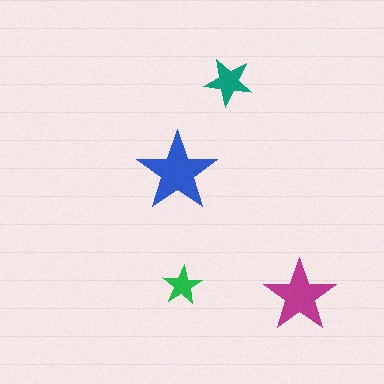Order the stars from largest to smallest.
the blue one, the magenta one, the teal one, the green one.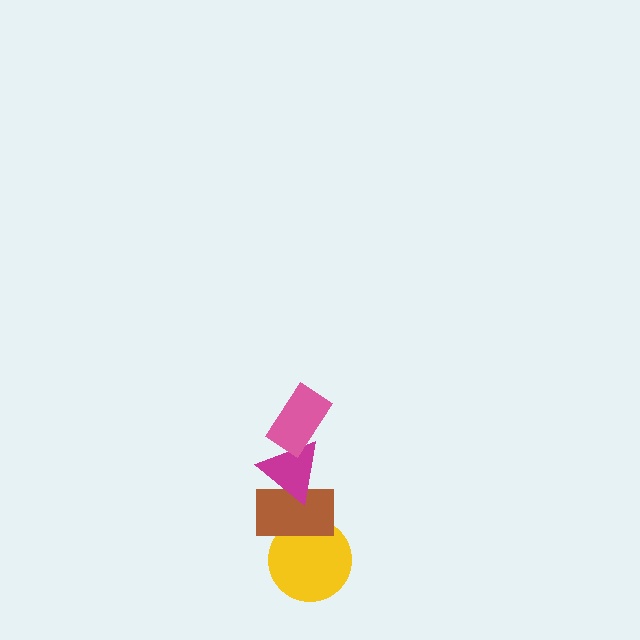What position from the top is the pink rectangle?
The pink rectangle is 1st from the top.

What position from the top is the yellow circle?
The yellow circle is 4th from the top.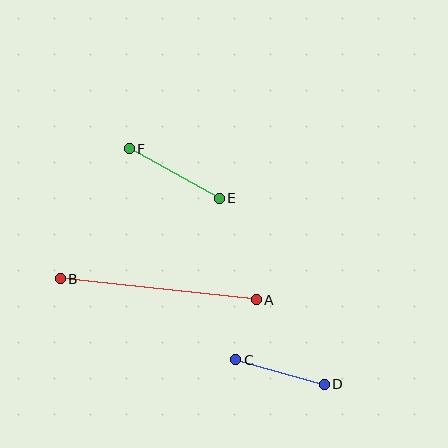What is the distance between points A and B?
The distance is approximately 197 pixels.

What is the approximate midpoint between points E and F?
The midpoint is at approximately (174, 173) pixels.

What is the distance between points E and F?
The distance is approximately 103 pixels.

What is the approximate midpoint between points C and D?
The midpoint is at approximately (280, 372) pixels.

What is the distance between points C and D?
The distance is approximately 91 pixels.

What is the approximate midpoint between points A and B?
The midpoint is at approximately (158, 289) pixels.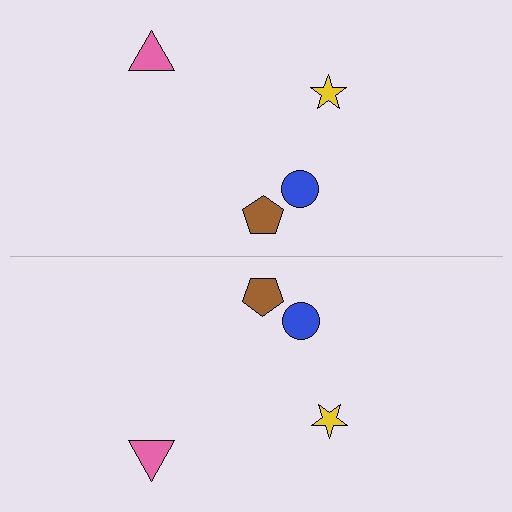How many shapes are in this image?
There are 8 shapes in this image.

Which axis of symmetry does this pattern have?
The pattern has a horizontal axis of symmetry running through the center of the image.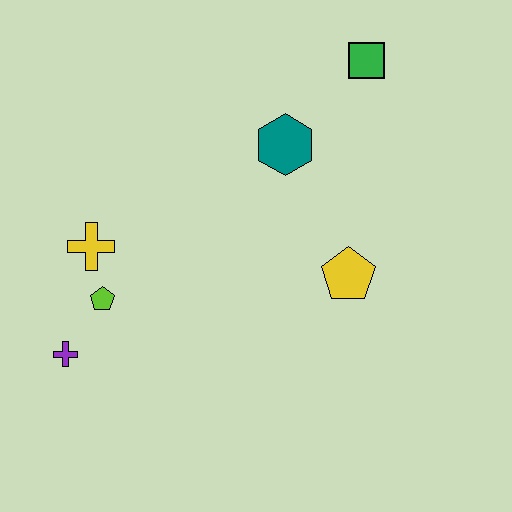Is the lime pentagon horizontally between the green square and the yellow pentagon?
No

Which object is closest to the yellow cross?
The lime pentagon is closest to the yellow cross.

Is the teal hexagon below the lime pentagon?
No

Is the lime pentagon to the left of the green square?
Yes